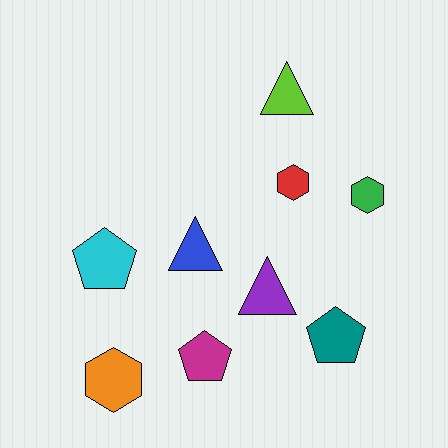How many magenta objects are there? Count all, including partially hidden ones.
There is 1 magenta object.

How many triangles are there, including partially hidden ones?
There are 3 triangles.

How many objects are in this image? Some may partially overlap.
There are 9 objects.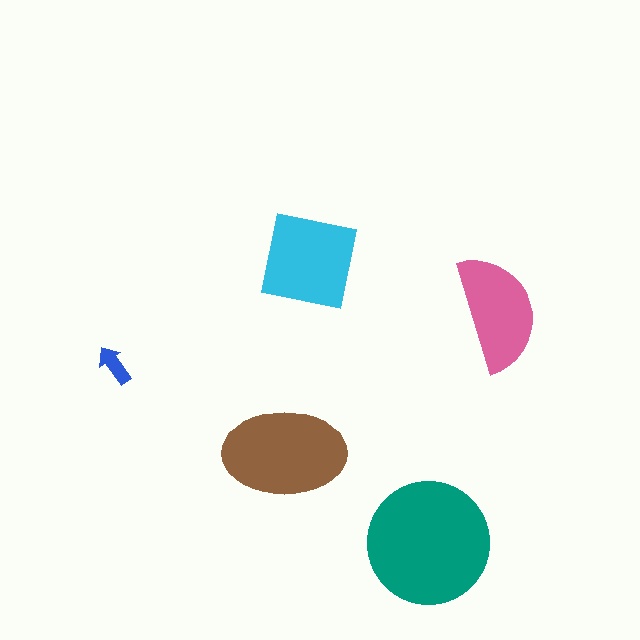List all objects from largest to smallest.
The teal circle, the brown ellipse, the cyan square, the pink semicircle, the blue arrow.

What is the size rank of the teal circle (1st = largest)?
1st.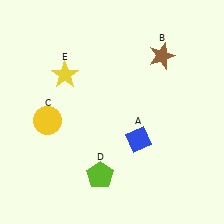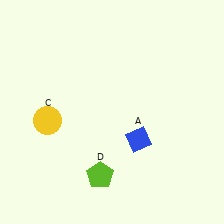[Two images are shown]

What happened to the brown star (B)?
The brown star (B) was removed in Image 2. It was in the top-right area of Image 1.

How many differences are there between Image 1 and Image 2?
There are 2 differences between the two images.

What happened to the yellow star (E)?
The yellow star (E) was removed in Image 2. It was in the top-left area of Image 1.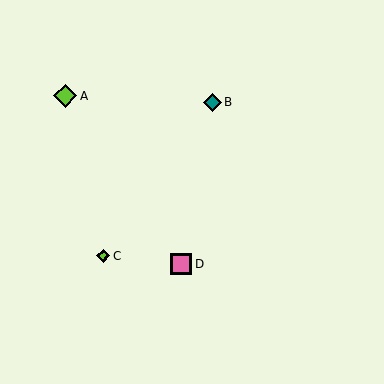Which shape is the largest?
The lime diamond (labeled A) is the largest.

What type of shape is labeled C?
Shape C is a lime diamond.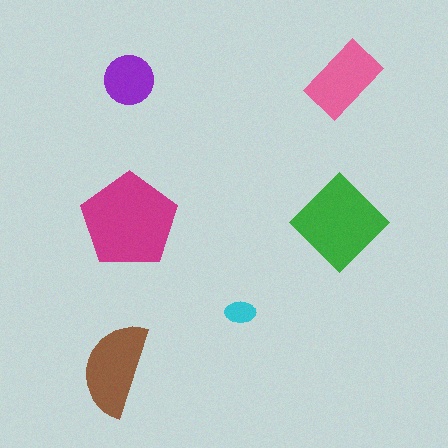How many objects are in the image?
There are 6 objects in the image.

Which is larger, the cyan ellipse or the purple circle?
The purple circle.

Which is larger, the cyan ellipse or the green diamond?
The green diamond.